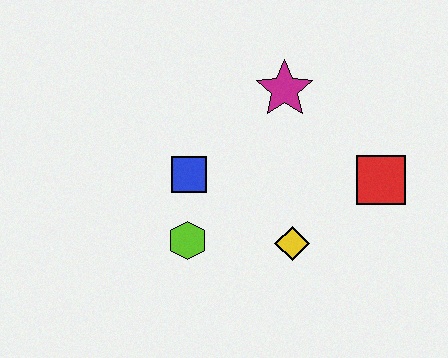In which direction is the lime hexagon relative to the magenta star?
The lime hexagon is below the magenta star.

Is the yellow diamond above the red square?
No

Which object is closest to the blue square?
The lime hexagon is closest to the blue square.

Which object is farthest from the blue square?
The red square is farthest from the blue square.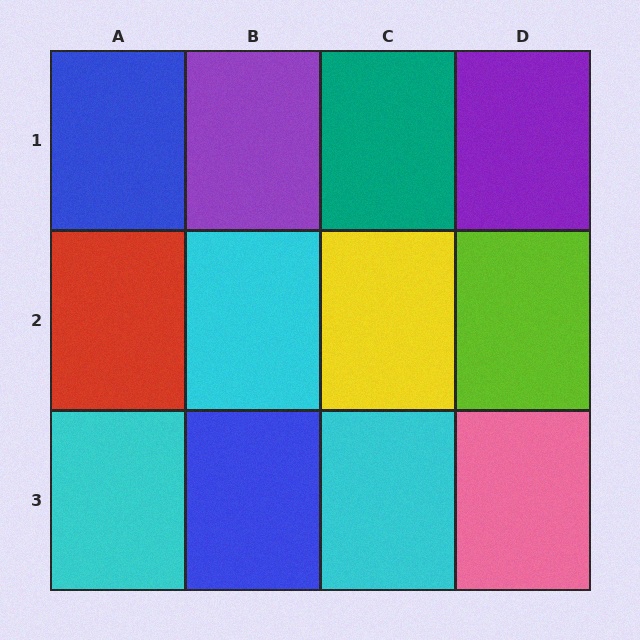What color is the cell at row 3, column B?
Blue.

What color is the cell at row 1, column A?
Blue.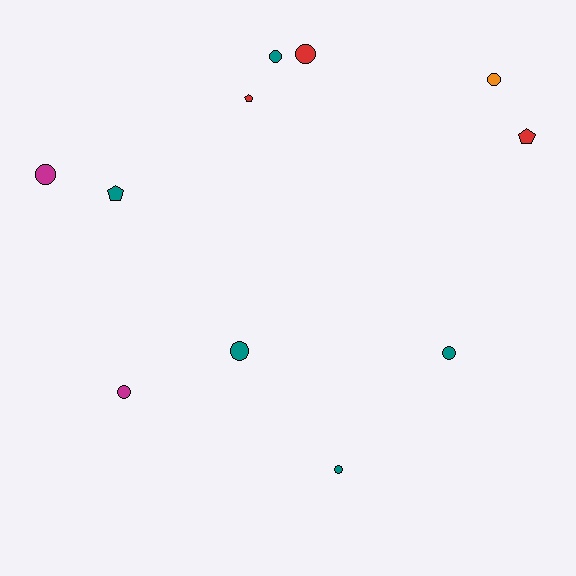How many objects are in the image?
There are 11 objects.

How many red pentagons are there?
There are 2 red pentagons.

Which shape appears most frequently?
Circle, with 8 objects.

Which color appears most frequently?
Teal, with 5 objects.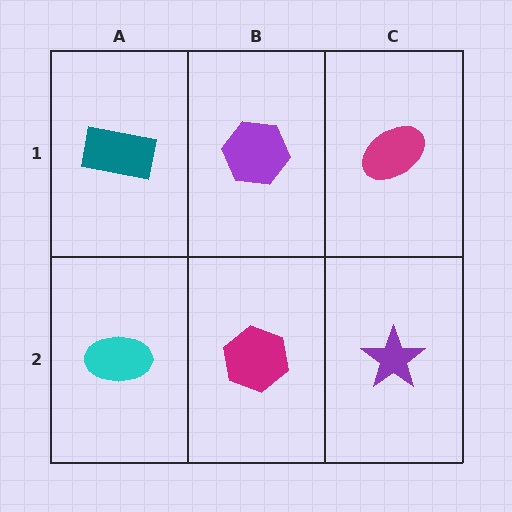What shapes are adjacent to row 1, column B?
A magenta hexagon (row 2, column B), a teal rectangle (row 1, column A), a magenta ellipse (row 1, column C).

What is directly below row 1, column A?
A cyan ellipse.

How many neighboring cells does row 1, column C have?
2.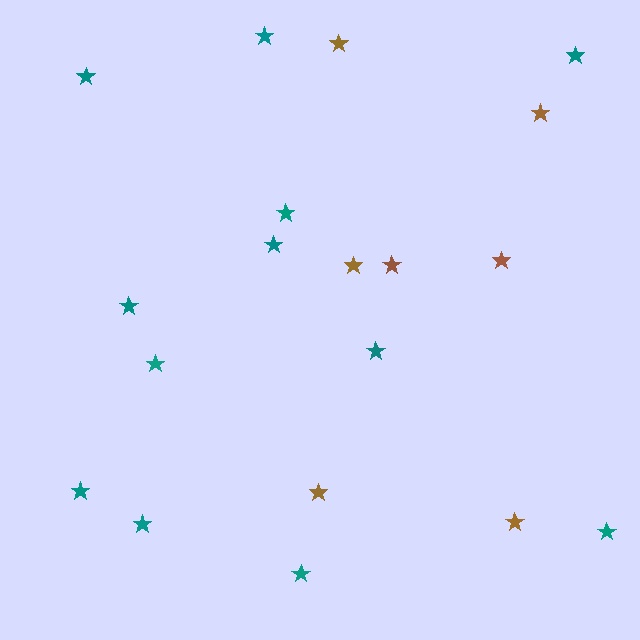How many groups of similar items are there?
There are 2 groups: one group of brown stars (7) and one group of teal stars (12).